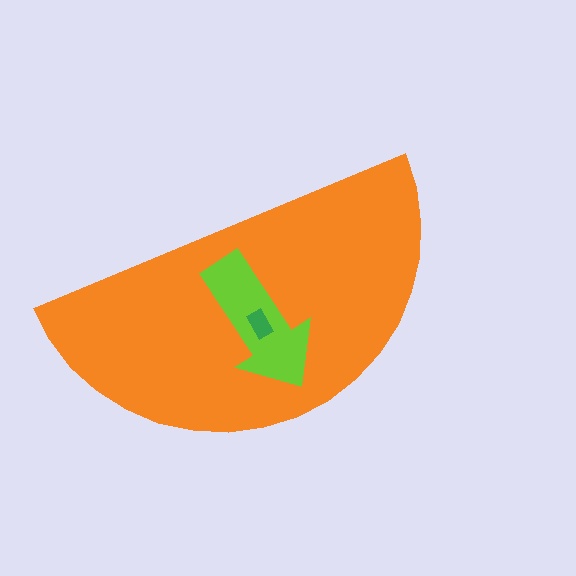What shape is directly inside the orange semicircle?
The lime arrow.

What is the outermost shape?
The orange semicircle.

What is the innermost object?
The green rectangle.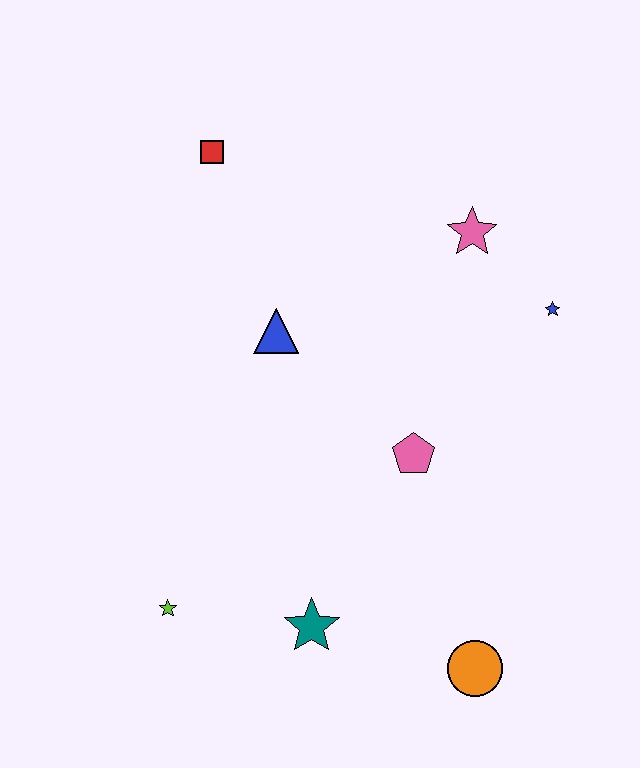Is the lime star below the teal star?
No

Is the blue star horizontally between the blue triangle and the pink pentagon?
No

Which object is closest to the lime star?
The teal star is closest to the lime star.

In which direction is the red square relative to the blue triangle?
The red square is above the blue triangle.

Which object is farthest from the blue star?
The lime star is farthest from the blue star.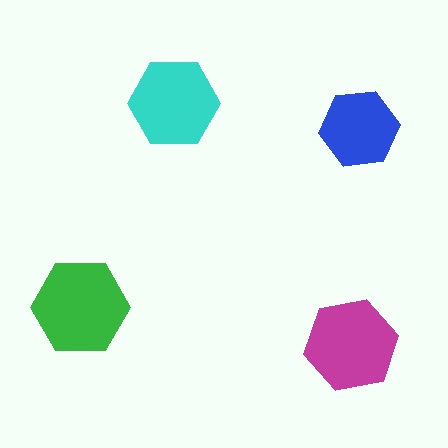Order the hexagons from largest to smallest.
the green one, the magenta one, the cyan one, the blue one.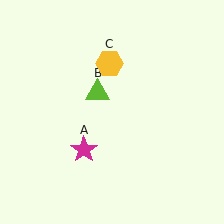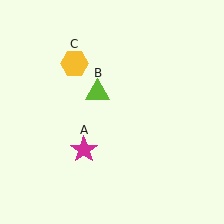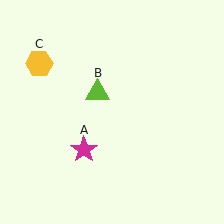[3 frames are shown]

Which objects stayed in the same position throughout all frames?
Magenta star (object A) and lime triangle (object B) remained stationary.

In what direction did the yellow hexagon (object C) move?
The yellow hexagon (object C) moved left.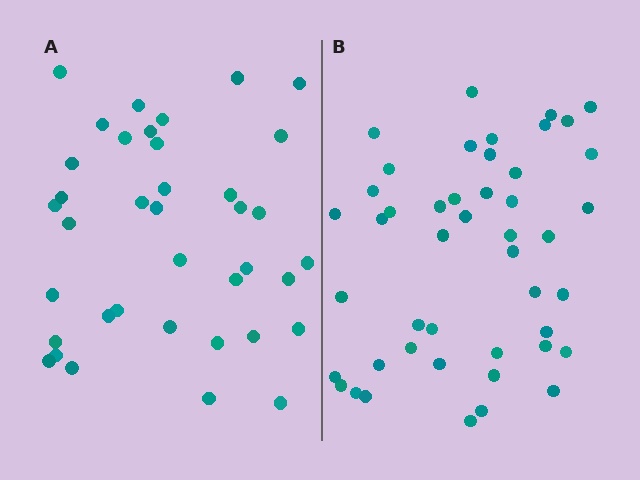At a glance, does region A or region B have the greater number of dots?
Region B (the right region) has more dots.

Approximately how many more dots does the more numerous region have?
Region B has roughly 8 or so more dots than region A.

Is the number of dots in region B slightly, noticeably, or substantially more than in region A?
Region B has only slightly more — the two regions are fairly close. The ratio is roughly 1.2 to 1.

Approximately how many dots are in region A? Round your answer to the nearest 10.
About 40 dots. (The exact count is 38, which rounds to 40.)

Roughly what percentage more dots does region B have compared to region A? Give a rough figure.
About 20% more.